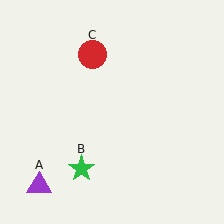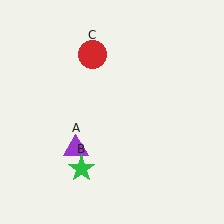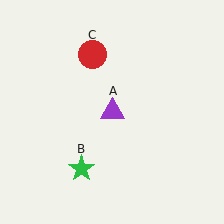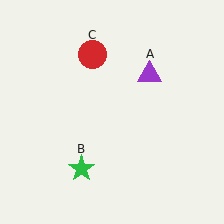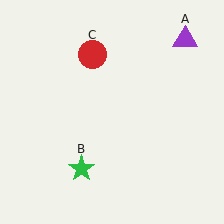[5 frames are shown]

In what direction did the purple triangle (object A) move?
The purple triangle (object A) moved up and to the right.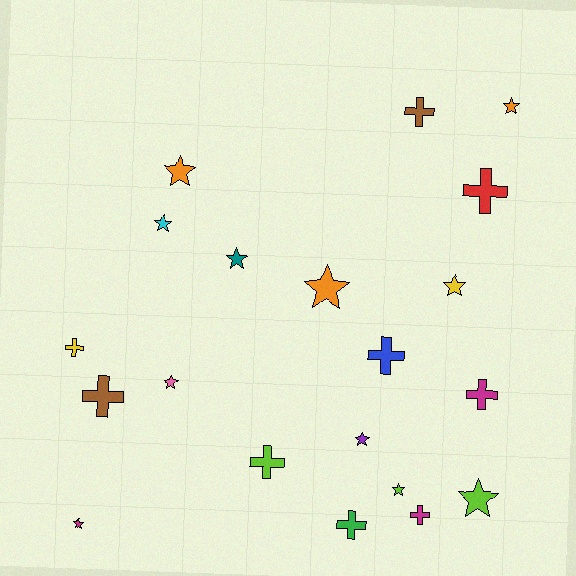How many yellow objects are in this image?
There are 2 yellow objects.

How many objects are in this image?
There are 20 objects.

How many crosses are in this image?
There are 9 crosses.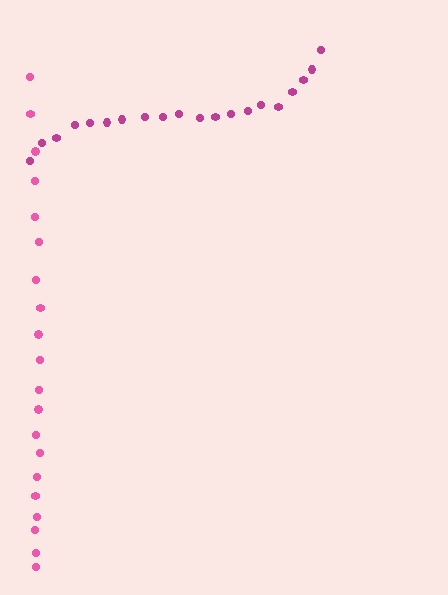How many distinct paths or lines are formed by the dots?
There are 2 distinct paths.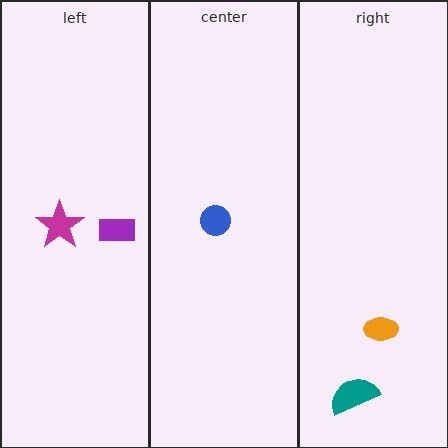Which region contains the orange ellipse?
The right region.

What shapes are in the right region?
The teal semicircle, the orange ellipse.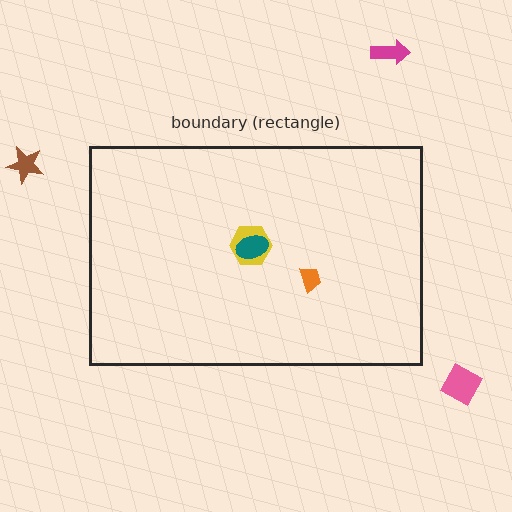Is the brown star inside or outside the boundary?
Outside.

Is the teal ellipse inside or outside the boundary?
Inside.